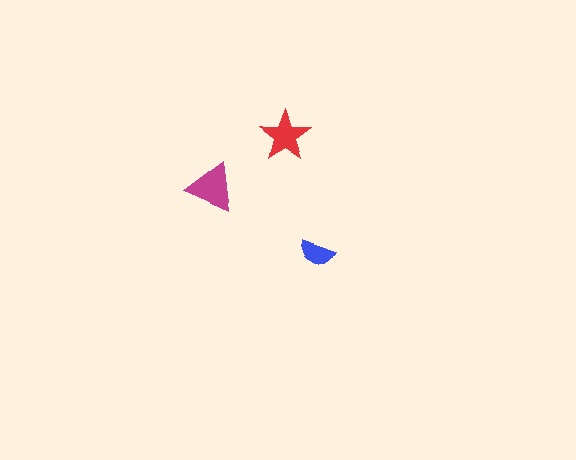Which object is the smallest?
The blue semicircle.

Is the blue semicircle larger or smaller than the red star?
Smaller.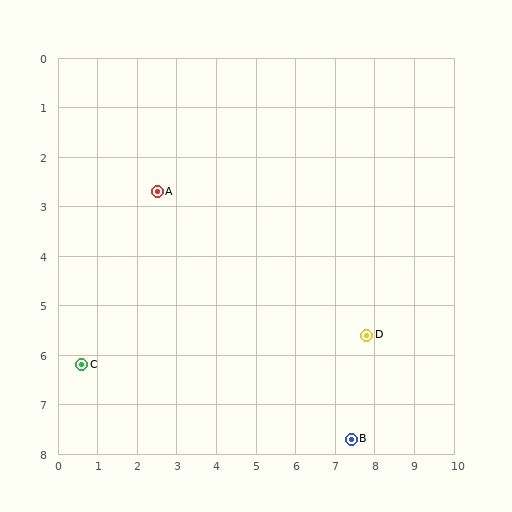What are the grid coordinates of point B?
Point B is at approximately (7.4, 7.7).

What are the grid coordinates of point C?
Point C is at approximately (0.6, 6.2).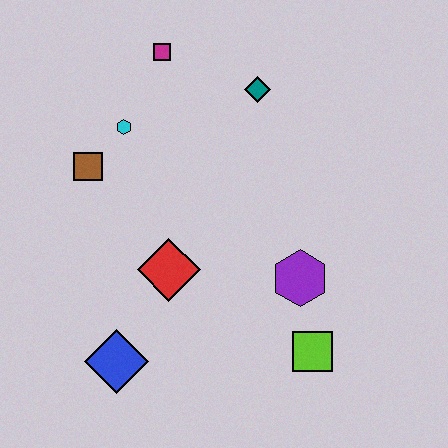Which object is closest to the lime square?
The purple hexagon is closest to the lime square.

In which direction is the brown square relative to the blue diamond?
The brown square is above the blue diamond.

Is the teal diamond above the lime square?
Yes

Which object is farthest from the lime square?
The magenta square is farthest from the lime square.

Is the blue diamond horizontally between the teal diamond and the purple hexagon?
No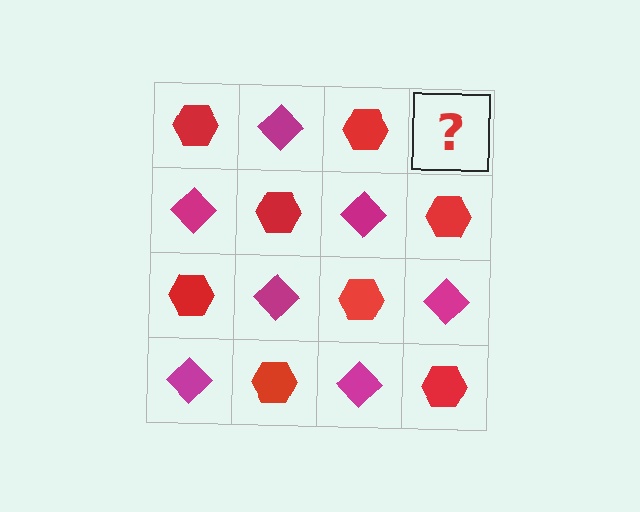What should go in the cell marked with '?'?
The missing cell should contain a magenta diamond.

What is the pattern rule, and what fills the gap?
The rule is that it alternates red hexagon and magenta diamond in a checkerboard pattern. The gap should be filled with a magenta diamond.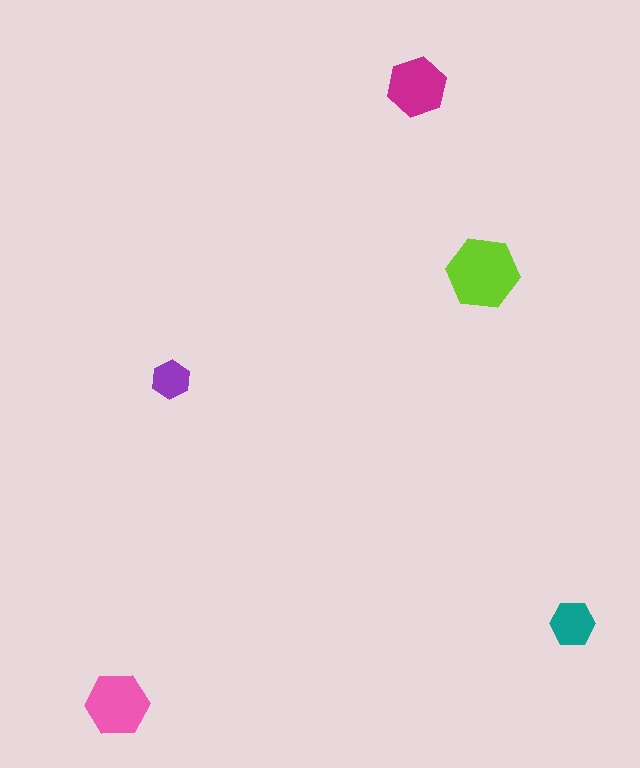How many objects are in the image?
There are 5 objects in the image.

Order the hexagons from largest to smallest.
the lime one, the pink one, the magenta one, the teal one, the purple one.